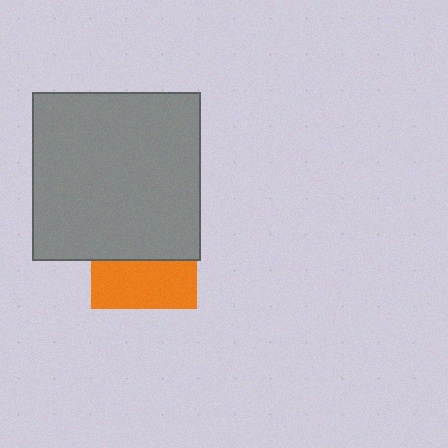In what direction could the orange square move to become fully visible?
The orange square could move down. That would shift it out from behind the gray square entirely.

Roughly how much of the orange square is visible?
About half of it is visible (roughly 45%).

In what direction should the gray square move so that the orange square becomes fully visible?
The gray square should move up. That is the shortest direction to clear the overlap and leave the orange square fully visible.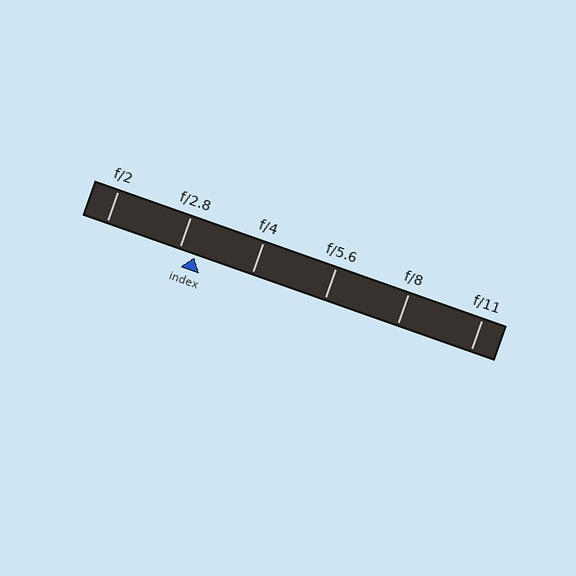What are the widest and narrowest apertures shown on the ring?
The widest aperture shown is f/2 and the narrowest is f/11.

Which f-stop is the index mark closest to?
The index mark is closest to f/2.8.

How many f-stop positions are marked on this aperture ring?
There are 6 f-stop positions marked.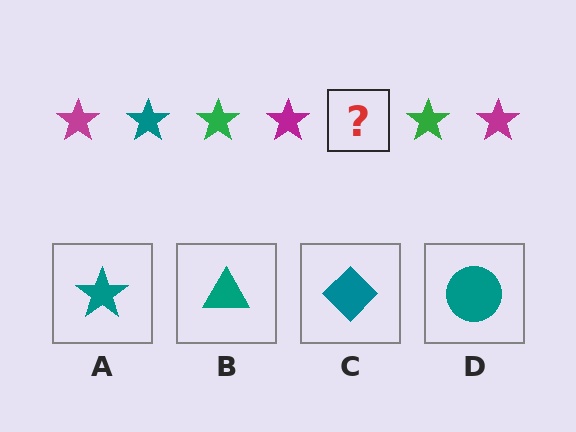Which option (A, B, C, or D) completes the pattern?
A.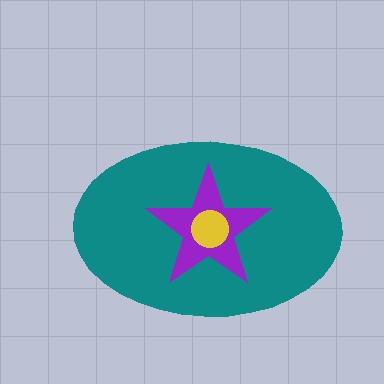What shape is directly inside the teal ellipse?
The purple star.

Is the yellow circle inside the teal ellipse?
Yes.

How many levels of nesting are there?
3.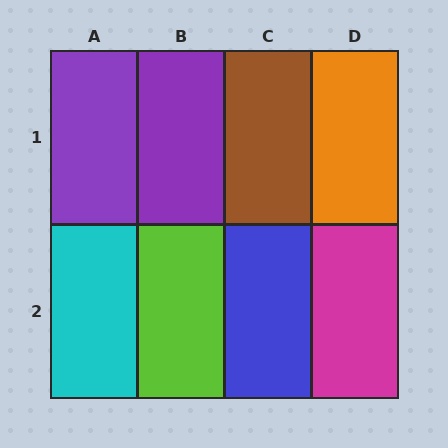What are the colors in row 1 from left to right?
Purple, purple, brown, orange.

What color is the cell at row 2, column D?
Magenta.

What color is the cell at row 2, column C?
Blue.